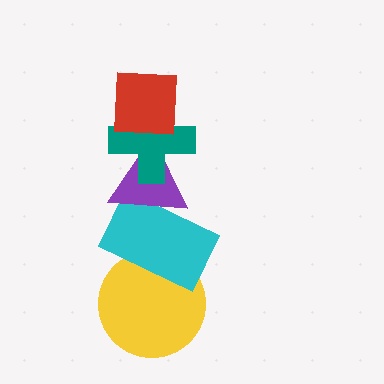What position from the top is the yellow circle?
The yellow circle is 5th from the top.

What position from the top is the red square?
The red square is 1st from the top.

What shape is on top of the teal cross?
The red square is on top of the teal cross.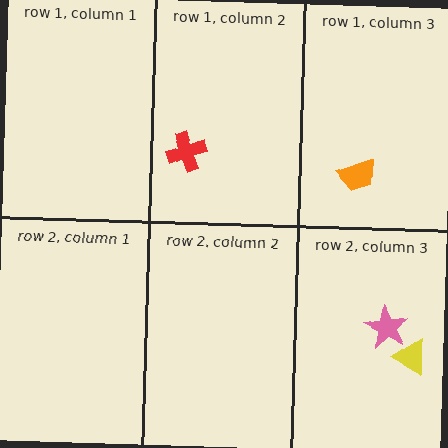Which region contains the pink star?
The row 2, column 3 region.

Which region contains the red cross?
The row 1, column 2 region.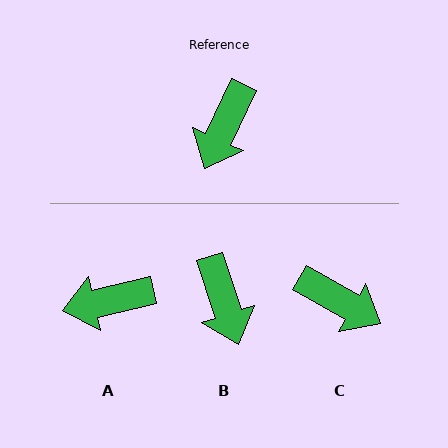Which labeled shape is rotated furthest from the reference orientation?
C, about 85 degrees away.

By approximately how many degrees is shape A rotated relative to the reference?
Approximately 52 degrees clockwise.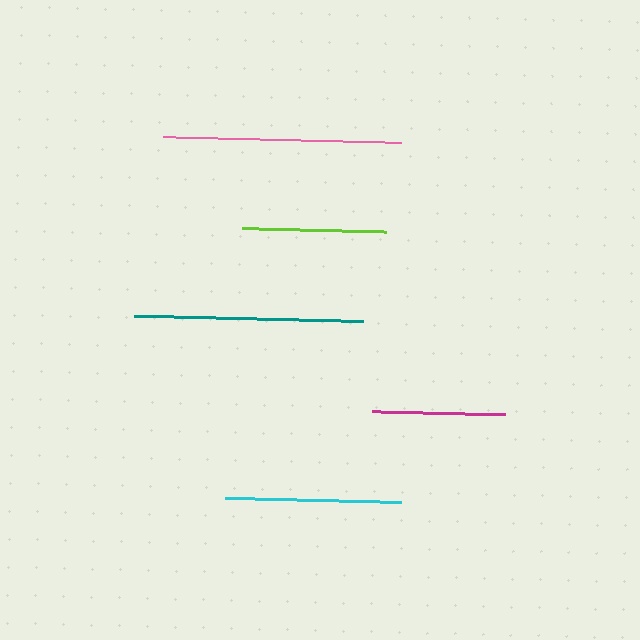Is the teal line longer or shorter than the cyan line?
The teal line is longer than the cyan line.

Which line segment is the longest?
The pink line is the longest at approximately 238 pixels.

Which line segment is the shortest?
The magenta line is the shortest at approximately 133 pixels.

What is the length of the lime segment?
The lime segment is approximately 144 pixels long.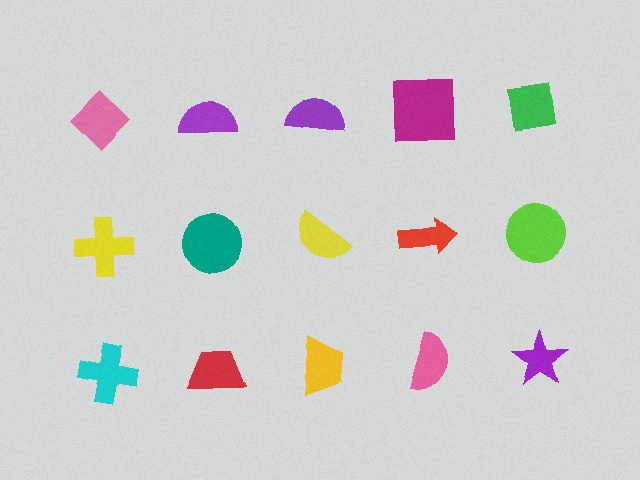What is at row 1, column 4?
A magenta square.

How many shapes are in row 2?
5 shapes.